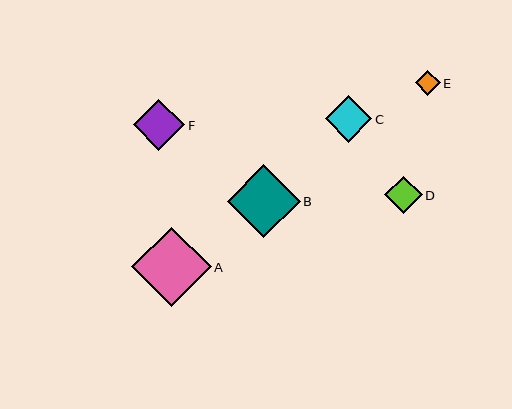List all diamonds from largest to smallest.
From largest to smallest: A, B, F, C, D, E.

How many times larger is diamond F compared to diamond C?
Diamond F is approximately 1.1 times the size of diamond C.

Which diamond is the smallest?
Diamond E is the smallest with a size of approximately 25 pixels.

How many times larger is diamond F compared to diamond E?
Diamond F is approximately 2.1 times the size of diamond E.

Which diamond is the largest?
Diamond A is the largest with a size of approximately 79 pixels.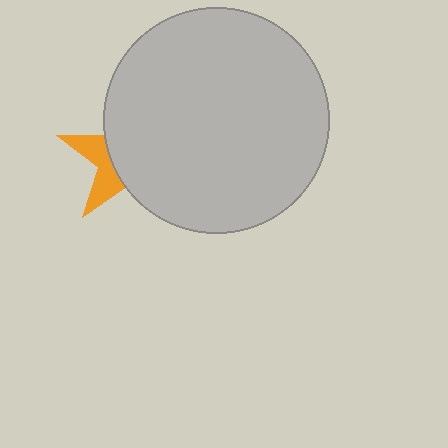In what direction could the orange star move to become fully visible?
The orange star could move left. That would shift it out from behind the light gray circle entirely.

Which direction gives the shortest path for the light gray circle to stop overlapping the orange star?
Moving right gives the shortest separation.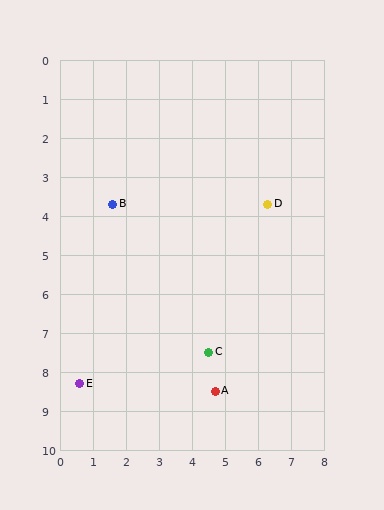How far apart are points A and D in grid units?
Points A and D are about 5.1 grid units apart.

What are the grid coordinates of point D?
Point D is at approximately (6.3, 3.7).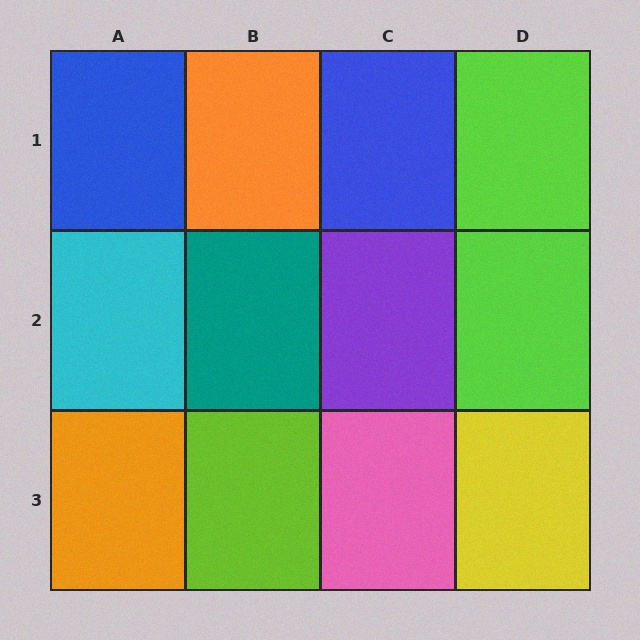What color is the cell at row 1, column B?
Orange.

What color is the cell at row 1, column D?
Lime.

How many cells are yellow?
1 cell is yellow.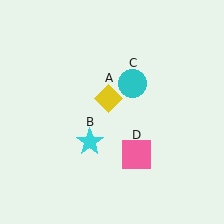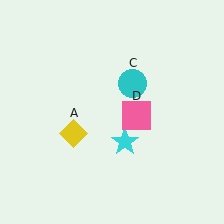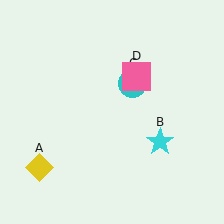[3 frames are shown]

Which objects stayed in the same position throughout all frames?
Cyan circle (object C) remained stationary.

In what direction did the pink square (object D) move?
The pink square (object D) moved up.